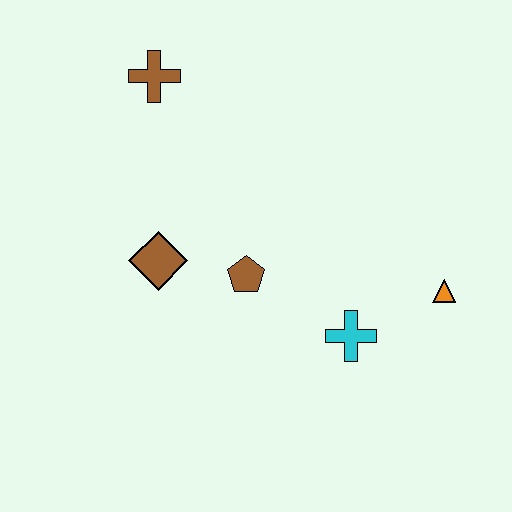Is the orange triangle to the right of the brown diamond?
Yes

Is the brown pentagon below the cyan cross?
No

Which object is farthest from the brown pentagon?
The brown cross is farthest from the brown pentagon.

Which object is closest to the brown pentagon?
The brown diamond is closest to the brown pentagon.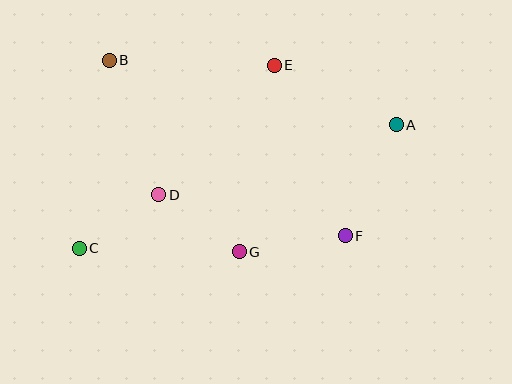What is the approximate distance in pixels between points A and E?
The distance between A and E is approximately 136 pixels.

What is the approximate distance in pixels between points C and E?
The distance between C and E is approximately 268 pixels.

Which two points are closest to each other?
Points C and D are closest to each other.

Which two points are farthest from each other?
Points A and C are farthest from each other.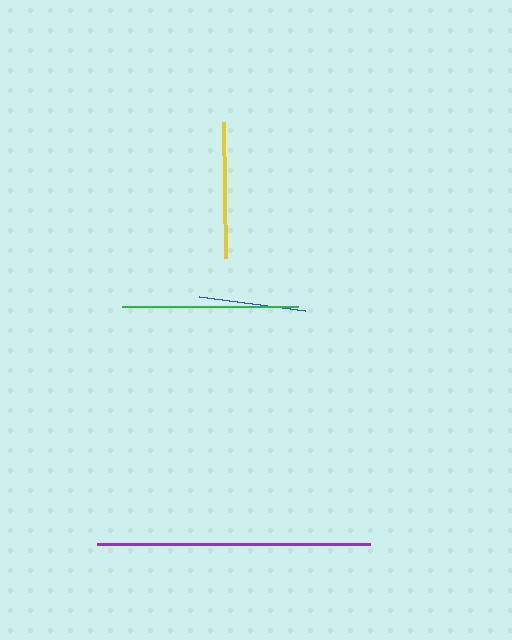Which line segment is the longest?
The purple line is the longest at approximately 273 pixels.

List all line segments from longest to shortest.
From longest to shortest: purple, green, yellow, blue.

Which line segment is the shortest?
The blue line is the shortest at approximately 106 pixels.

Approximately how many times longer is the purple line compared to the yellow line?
The purple line is approximately 2.0 times the length of the yellow line.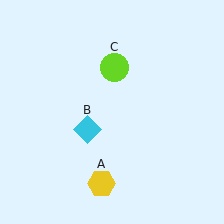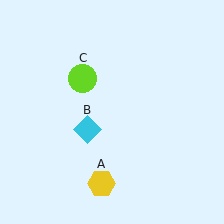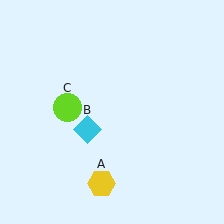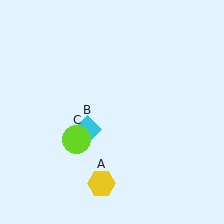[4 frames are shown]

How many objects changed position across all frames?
1 object changed position: lime circle (object C).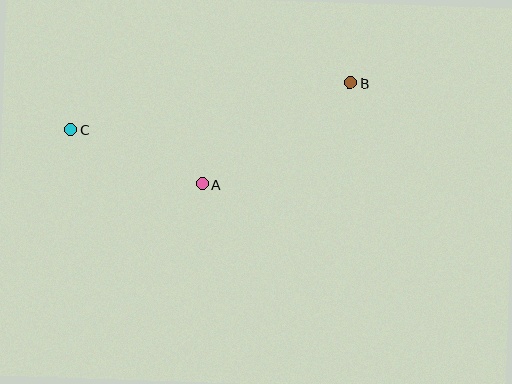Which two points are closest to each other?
Points A and C are closest to each other.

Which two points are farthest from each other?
Points B and C are farthest from each other.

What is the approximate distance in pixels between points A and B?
The distance between A and B is approximately 179 pixels.